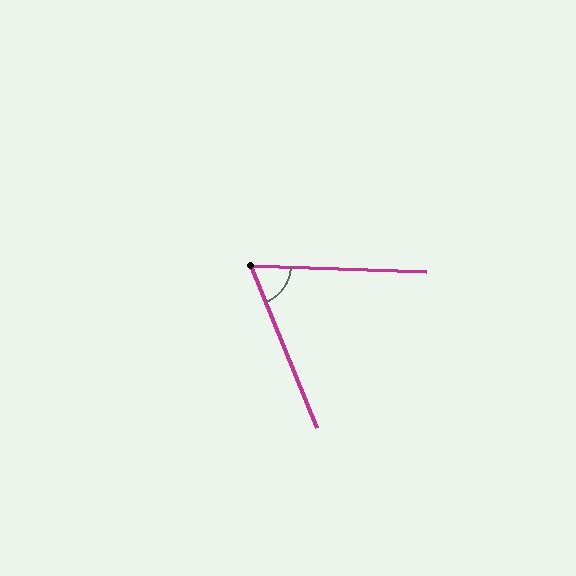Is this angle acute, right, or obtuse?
It is acute.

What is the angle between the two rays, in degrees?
Approximately 66 degrees.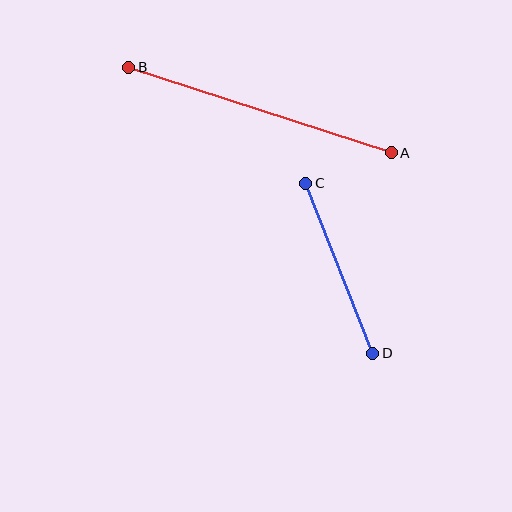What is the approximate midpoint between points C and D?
The midpoint is at approximately (339, 268) pixels.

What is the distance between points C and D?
The distance is approximately 183 pixels.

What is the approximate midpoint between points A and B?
The midpoint is at approximately (260, 110) pixels.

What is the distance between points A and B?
The distance is approximately 276 pixels.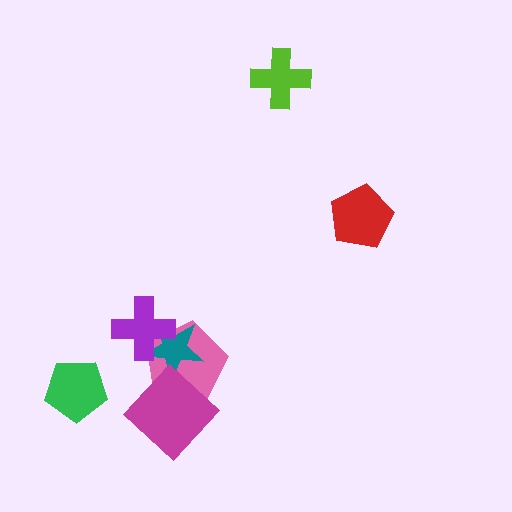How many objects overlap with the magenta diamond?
1 object overlaps with the magenta diamond.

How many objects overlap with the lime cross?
0 objects overlap with the lime cross.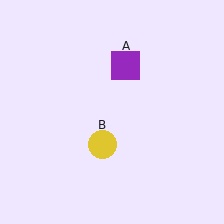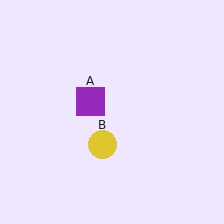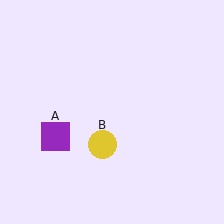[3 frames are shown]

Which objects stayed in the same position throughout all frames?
Yellow circle (object B) remained stationary.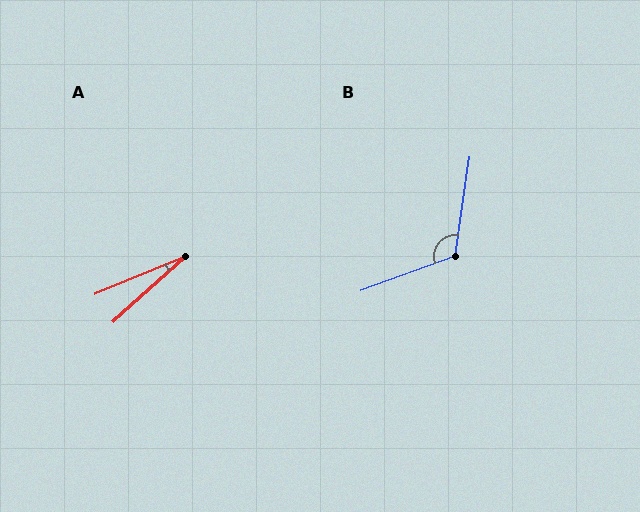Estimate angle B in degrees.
Approximately 119 degrees.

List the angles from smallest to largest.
A (20°), B (119°).